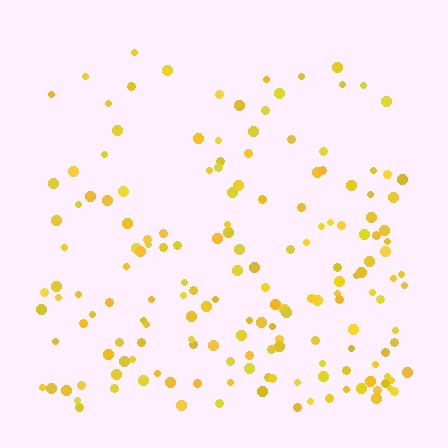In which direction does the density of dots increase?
From top to bottom, with the bottom side densest.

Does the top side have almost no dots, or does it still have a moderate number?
Still a moderate number, just noticeably fewer than the bottom.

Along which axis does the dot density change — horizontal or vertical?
Vertical.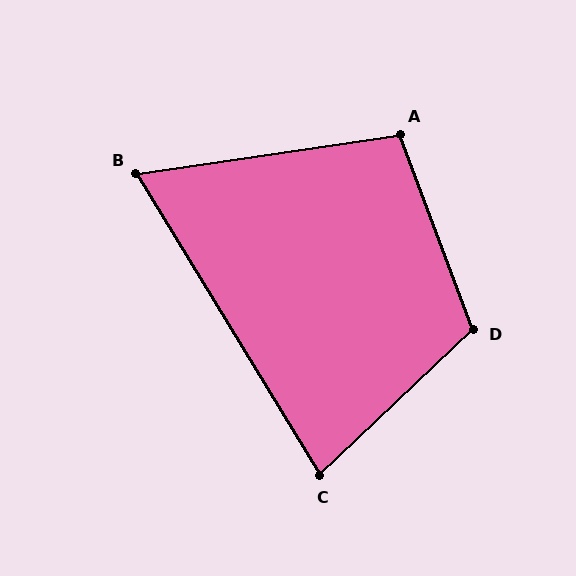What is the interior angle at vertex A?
Approximately 102 degrees (obtuse).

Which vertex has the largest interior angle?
D, at approximately 113 degrees.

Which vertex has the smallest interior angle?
B, at approximately 67 degrees.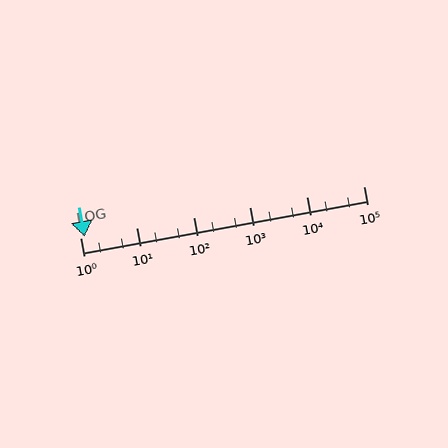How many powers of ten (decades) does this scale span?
The scale spans 5 decades, from 1 to 100000.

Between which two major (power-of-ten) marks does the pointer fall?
The pointer is between 1 and 10.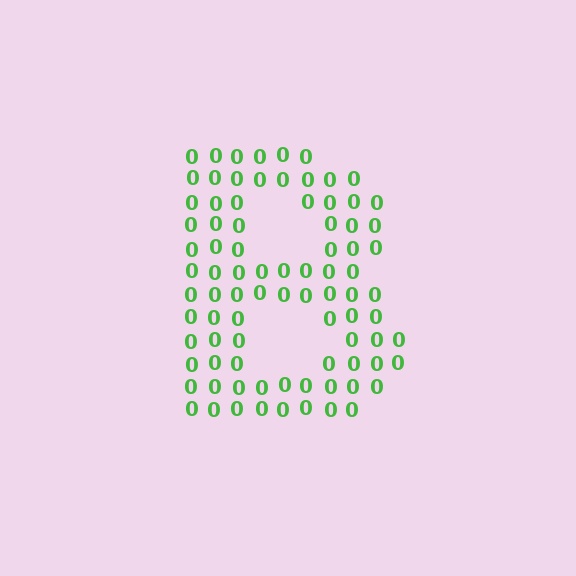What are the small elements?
The small elements are digit 0's.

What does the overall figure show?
The overall figure shows the letter B.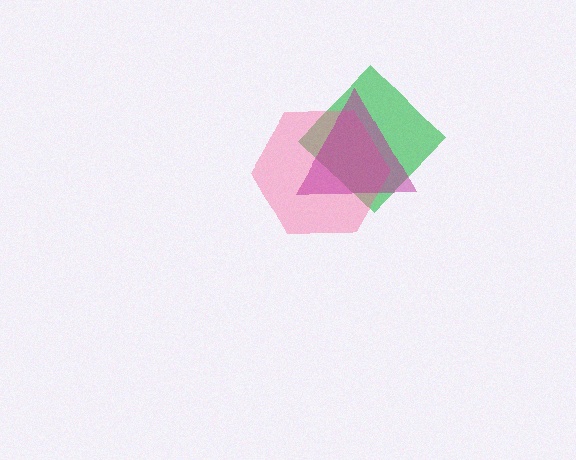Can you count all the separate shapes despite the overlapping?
Yes, there are 3 separate shapes.